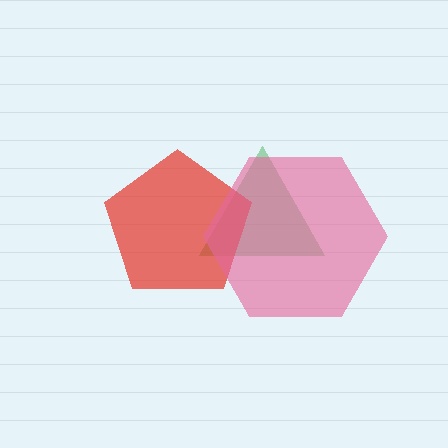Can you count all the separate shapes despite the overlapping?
Yes, there are 3 separate shapes.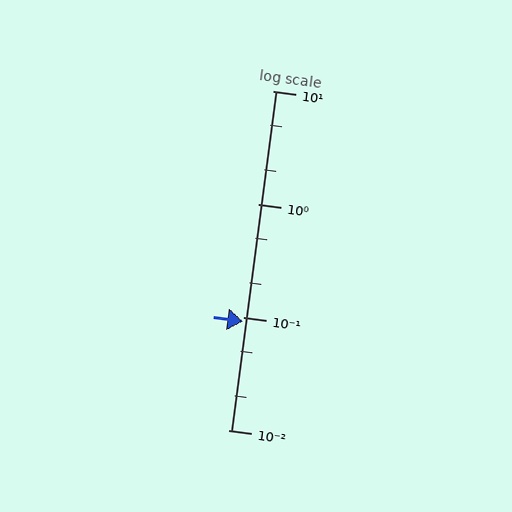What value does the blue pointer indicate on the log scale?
The pointer indicates approximately 0.092.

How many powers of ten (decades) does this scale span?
The scale spans 3 decades, from 0.01 to 10.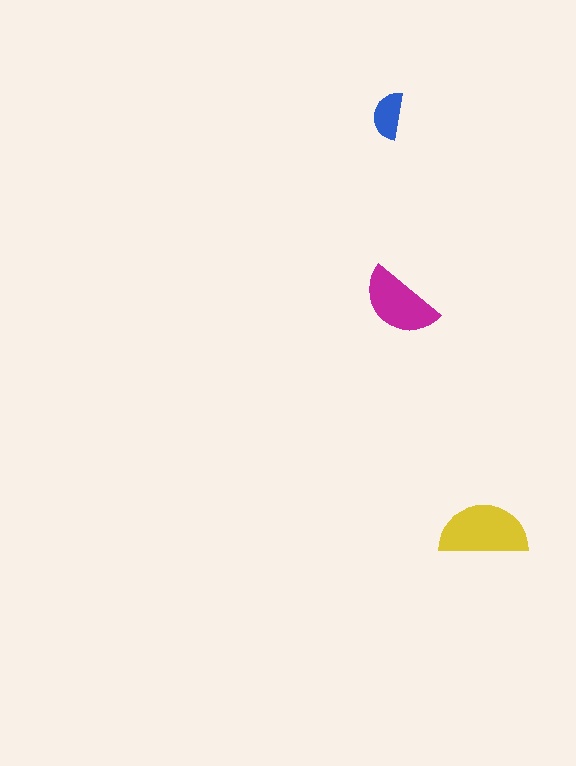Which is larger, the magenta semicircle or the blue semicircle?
The magenta one.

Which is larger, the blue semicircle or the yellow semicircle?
The yellow one.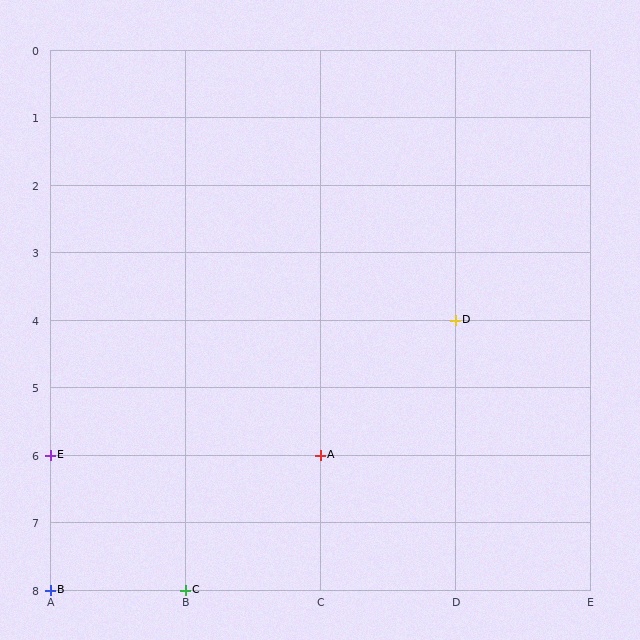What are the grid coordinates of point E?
Point E is at grid coordinates (A, 6).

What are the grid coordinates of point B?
Point B is at grid coordinates (A, 8).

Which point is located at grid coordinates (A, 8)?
Point B is at (A, 8).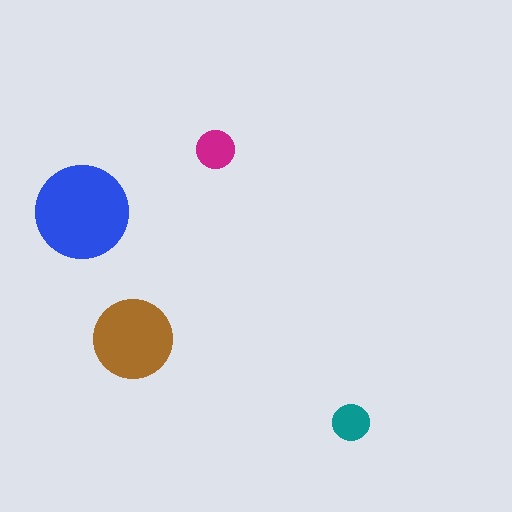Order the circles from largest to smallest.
the blue one, the brown one, the magenta one, the teal one.